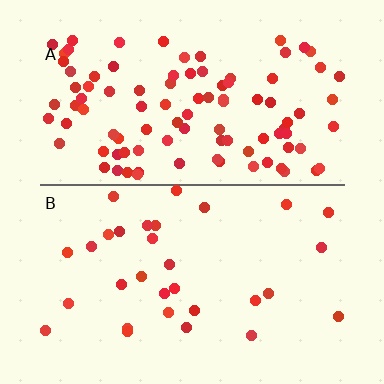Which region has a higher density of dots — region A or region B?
A (the top).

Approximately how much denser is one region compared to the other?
Approximately 3.2× — region A over region B.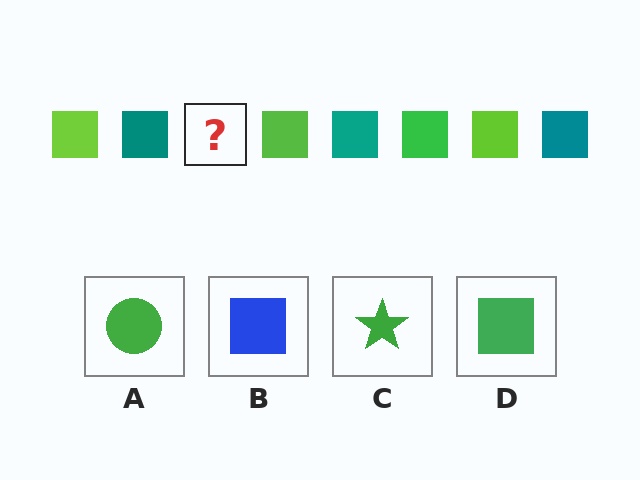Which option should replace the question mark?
Option D.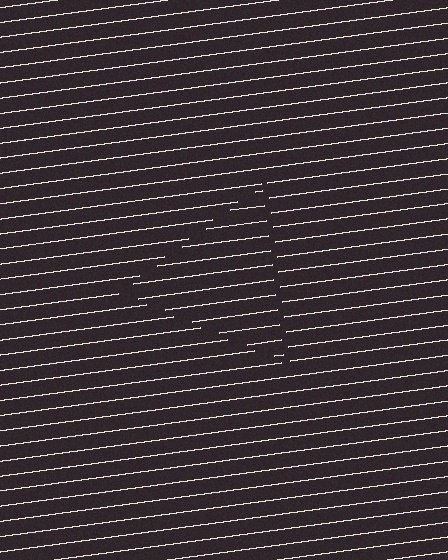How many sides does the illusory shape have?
3 sides — the line-ends trace a triangle.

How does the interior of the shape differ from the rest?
The interior of the shape contains the same grating, shifted by half a period — the contour is defined by the phase discontinuity where line-ends from the inner and outer gratings abut.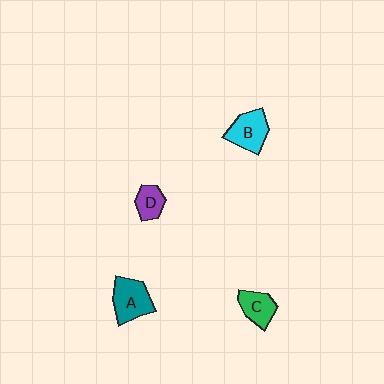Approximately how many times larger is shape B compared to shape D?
Approximately 1.6 times.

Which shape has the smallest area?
Shape D (purple).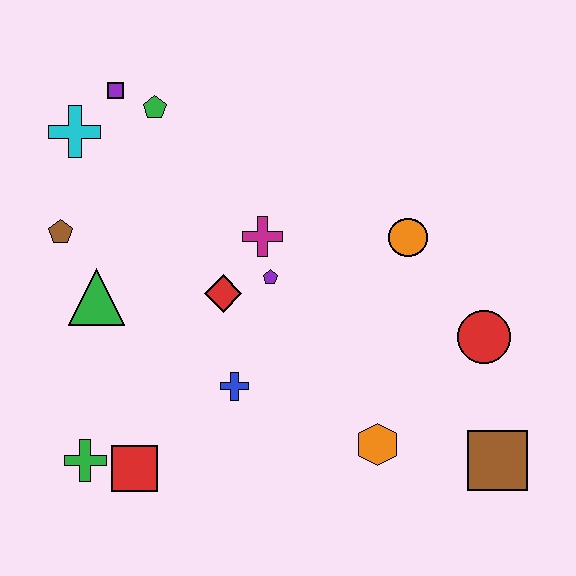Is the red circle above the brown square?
Yes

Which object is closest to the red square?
The green cross is closest to the red square.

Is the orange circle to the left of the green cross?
No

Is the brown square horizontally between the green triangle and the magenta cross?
No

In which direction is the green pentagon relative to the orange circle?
The green pentagon is to the left of the orange circle.